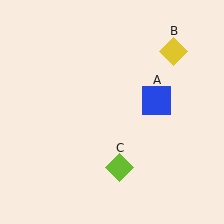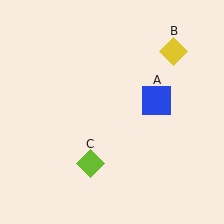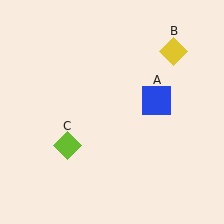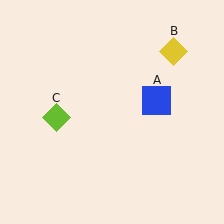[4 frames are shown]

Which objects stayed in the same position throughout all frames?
Blue square (object A) and yellow diamond (object B) remained stationary.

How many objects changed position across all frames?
1 object changed position: lime diamond (object C).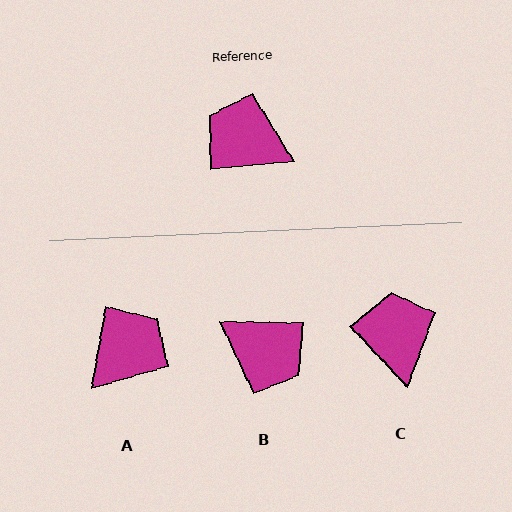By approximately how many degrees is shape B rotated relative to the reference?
Approximately 174 degrees counter-clockwise.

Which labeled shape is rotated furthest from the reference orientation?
B, about 174 degrees away.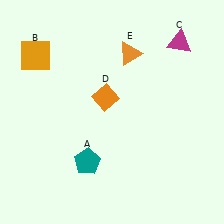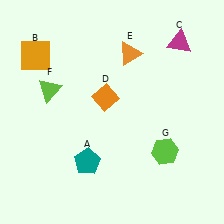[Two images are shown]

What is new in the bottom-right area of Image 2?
A lime hexagon (G) was added in the bottom-right area of Image 2.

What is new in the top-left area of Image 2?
A lime triangle (F) was added in the top-left area of Image 2.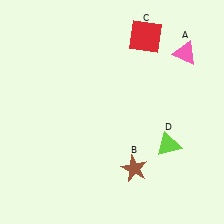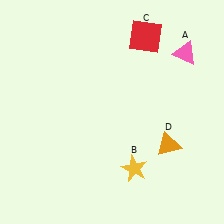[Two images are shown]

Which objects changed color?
B changed from brown to yellow. D changed from lime to orange.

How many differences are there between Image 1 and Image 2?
There are 2 differences between the two images.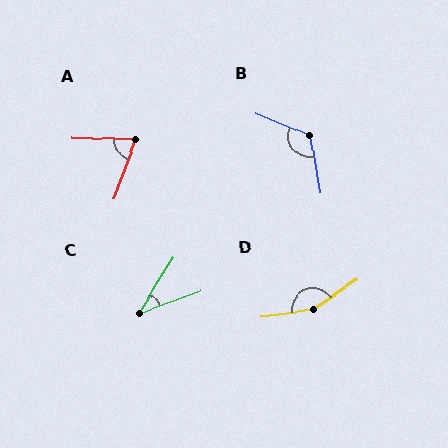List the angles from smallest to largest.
C (38°), A (71°), B (122°), D (153°).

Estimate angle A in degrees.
Approximately 71 degrees.